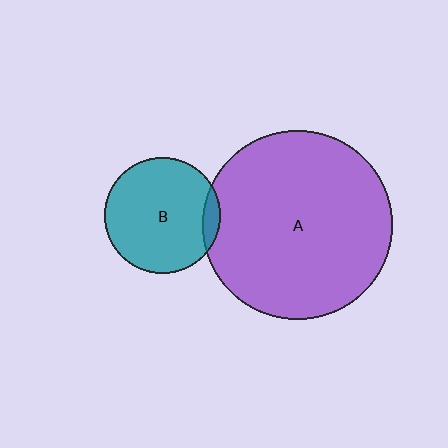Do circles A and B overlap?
Yes.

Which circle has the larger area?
Circle A (purple).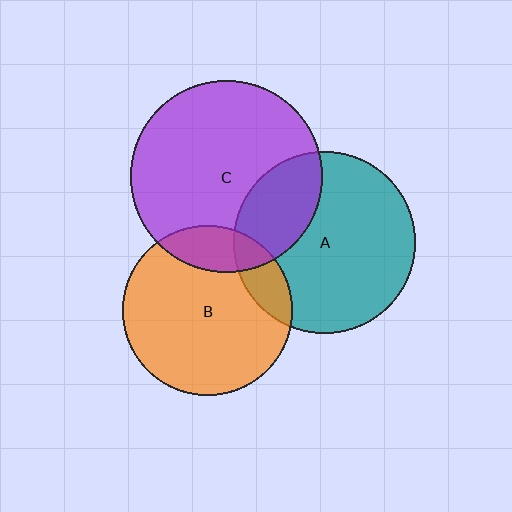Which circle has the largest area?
Circle C (purple).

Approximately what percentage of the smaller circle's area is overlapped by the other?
Approximately 25%.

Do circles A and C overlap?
Yes.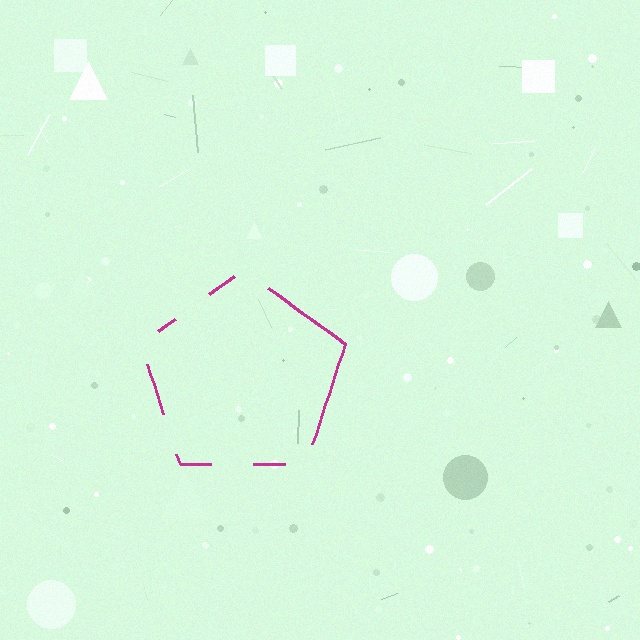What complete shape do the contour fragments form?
The contour fragments form a pentagon.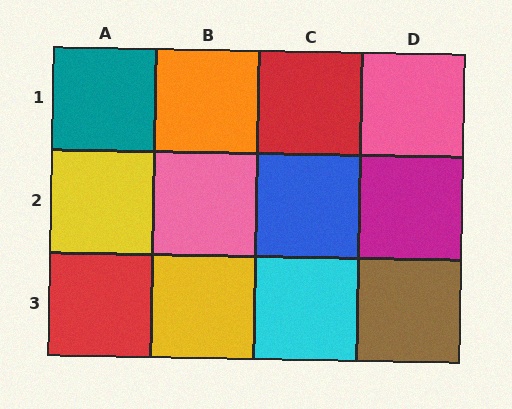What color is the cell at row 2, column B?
Pink.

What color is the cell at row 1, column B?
Orange.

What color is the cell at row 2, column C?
Blue.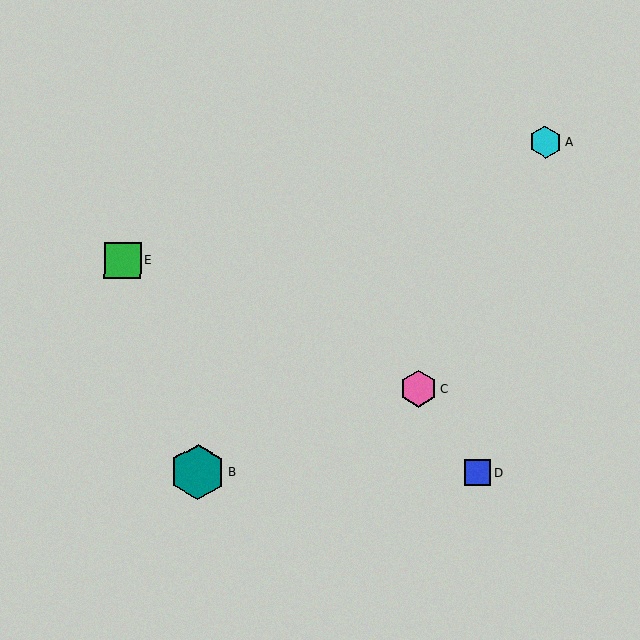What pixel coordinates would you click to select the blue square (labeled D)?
Click at (478, 472) to select the blue square D.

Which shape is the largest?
The teal hexagon (labeled B) is the largest.